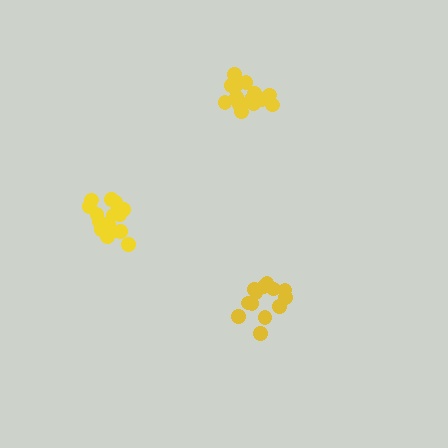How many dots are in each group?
Group 1: 16 dots, Group 2: 13 dots, Group 3: 15 dots (44 total).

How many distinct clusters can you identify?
There are 3 distinct clusters.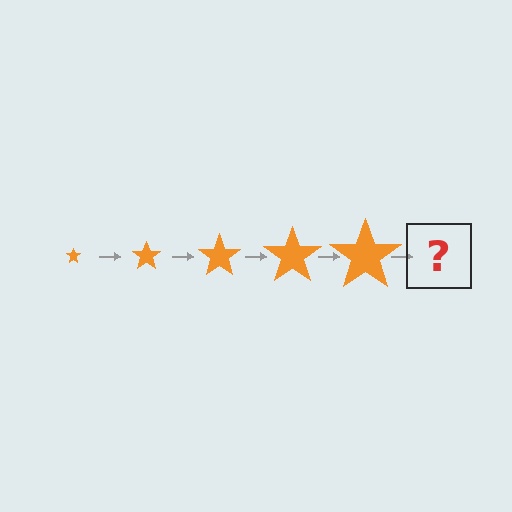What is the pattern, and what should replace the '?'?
The pattern is that the star gets progressively larger each step. The '?' should be an orange star, larger than the previous one.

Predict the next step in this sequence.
The next step is an orange star, larger than the previous one.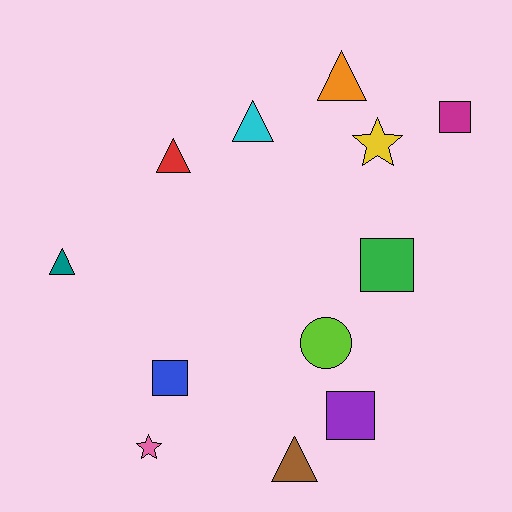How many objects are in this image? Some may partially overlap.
There are 12 objects.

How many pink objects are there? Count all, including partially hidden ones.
There is 1 pink object.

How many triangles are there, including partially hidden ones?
There are 5 triangles.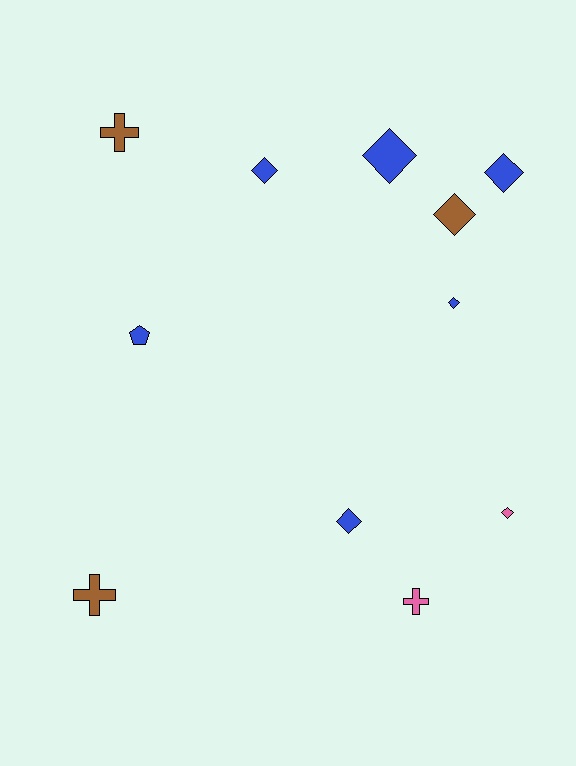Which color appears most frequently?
Blue, with 6 objects.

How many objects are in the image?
There are 11 objects.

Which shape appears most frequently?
Diamond, with 7 objects.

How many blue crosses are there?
There are no blue crosses.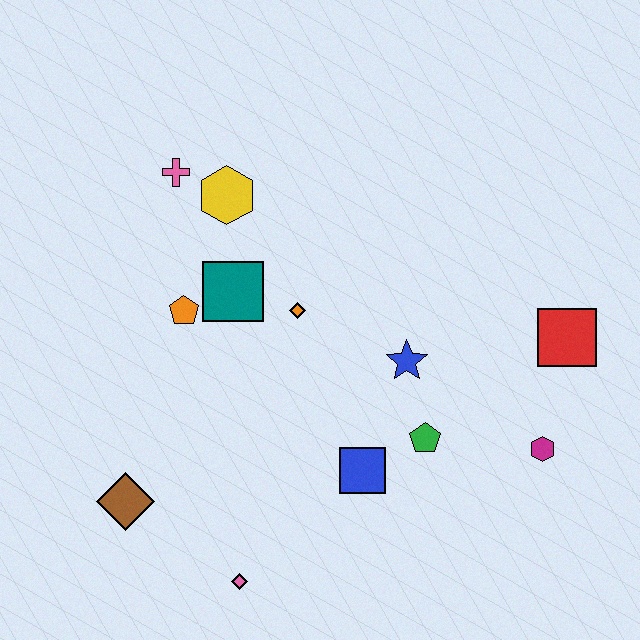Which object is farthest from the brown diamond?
The red square is farthest from the brown diamond.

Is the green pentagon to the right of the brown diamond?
Yes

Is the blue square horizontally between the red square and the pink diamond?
Yes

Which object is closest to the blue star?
The green pentagon is closest to the blue star.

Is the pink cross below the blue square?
No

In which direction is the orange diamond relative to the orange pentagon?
The orange diamond is to the right of the orange pentagon.